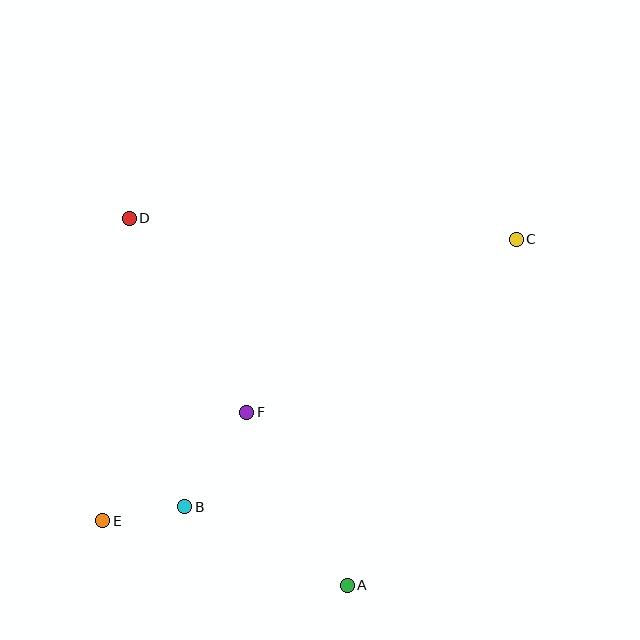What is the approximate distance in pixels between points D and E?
The distance between D and E is approximately 303 pixels.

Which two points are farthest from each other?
Points C and E are farthest from each other.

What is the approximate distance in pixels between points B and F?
The distance between B and F is approximately 113 pixels.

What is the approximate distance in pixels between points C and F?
The distance between C and F is approximately 320 pixels.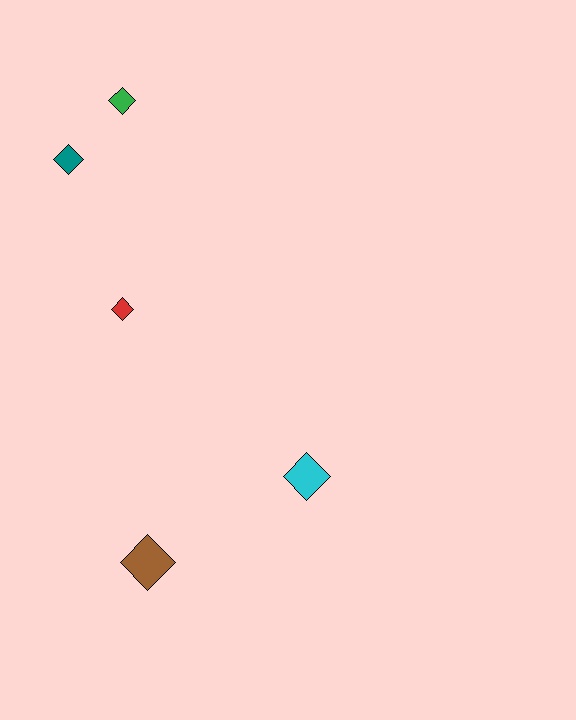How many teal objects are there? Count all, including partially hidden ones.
There is 1 teal object.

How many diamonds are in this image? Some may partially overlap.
There are 5 diamonds.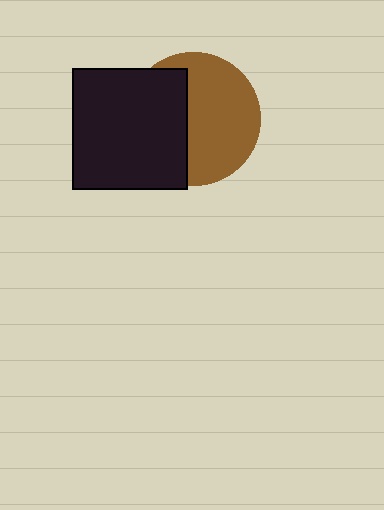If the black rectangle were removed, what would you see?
You would see the complete brown circle.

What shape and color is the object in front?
The object in front is a black rectangle.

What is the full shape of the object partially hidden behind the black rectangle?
The partially hidden object is a brown circle.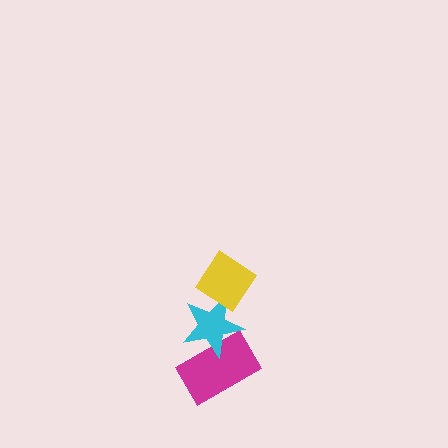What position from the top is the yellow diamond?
The yellow diamond is 1st from the top.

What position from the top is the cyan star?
The cyan star is 2nd from the top.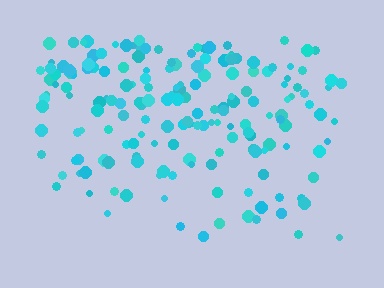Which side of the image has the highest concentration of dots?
The top.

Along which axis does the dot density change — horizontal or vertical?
Vertical.